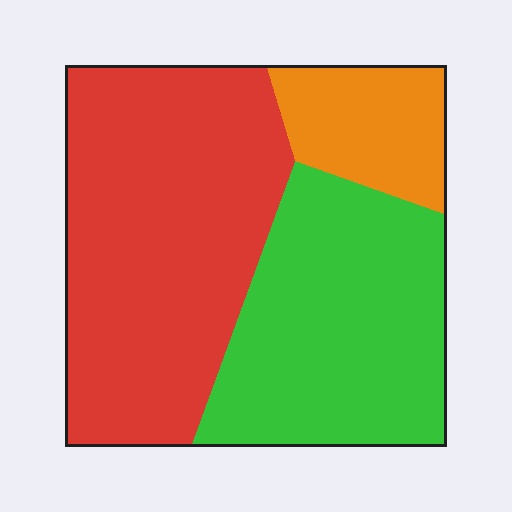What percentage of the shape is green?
Green covers 37% of the shape.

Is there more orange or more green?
Green.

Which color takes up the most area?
Red, at roughly 50%.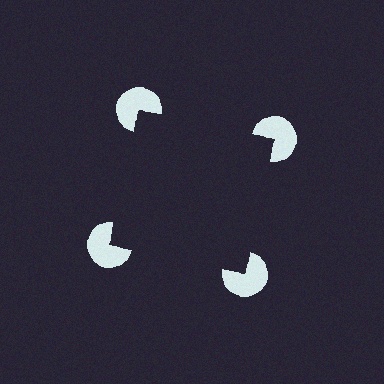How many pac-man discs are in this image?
There are 4 — one at each vertex of the illusory square.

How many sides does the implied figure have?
4 sides.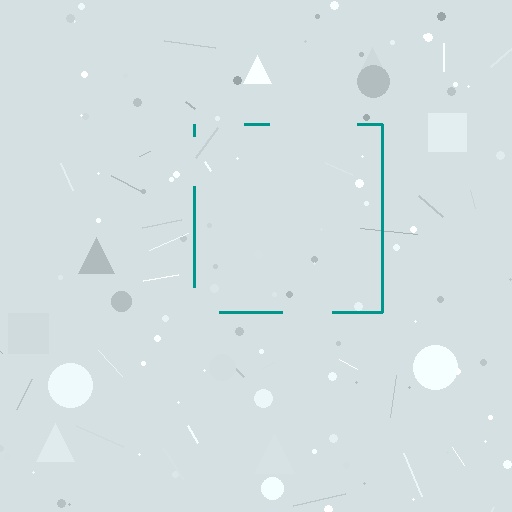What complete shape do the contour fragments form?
The contour fragments form a square.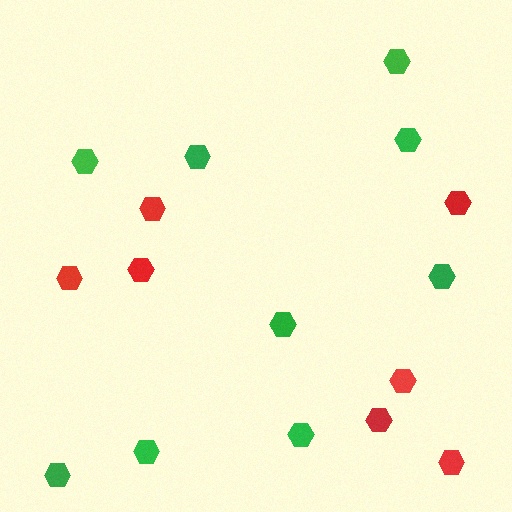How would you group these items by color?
There are 2 groups: one group of red hexagons (7) and one group of green hexagons (9).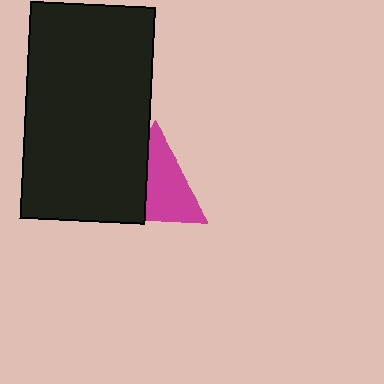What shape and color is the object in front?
The object in front is a black rectangle.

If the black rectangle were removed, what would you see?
You would see the complete magenta triangle.